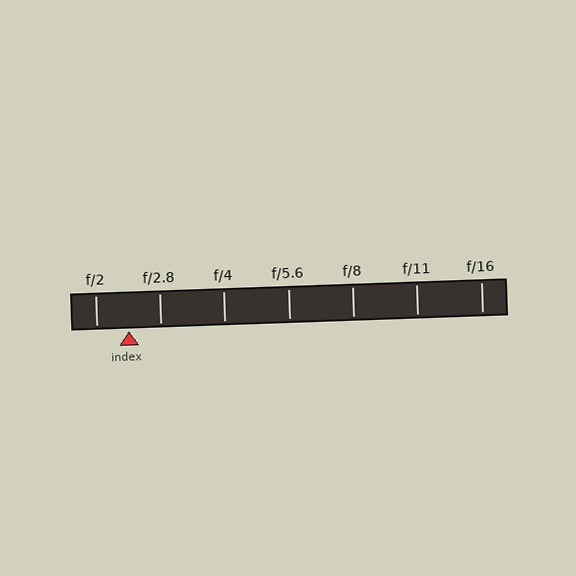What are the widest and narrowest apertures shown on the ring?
The widest aperture shown is f/2 and the narrowest is f/16.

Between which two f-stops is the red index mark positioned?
The index mark is between f/2 and f/2.8.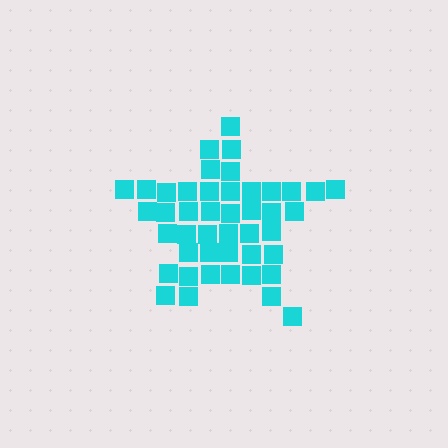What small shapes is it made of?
It is made of small squares.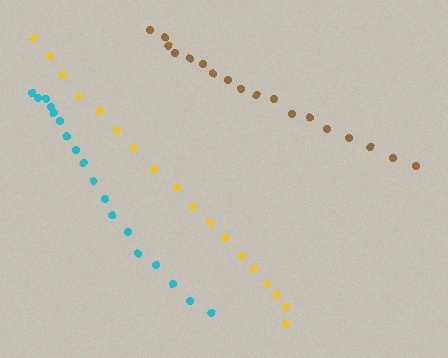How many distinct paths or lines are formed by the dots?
There are 3 distinct paths.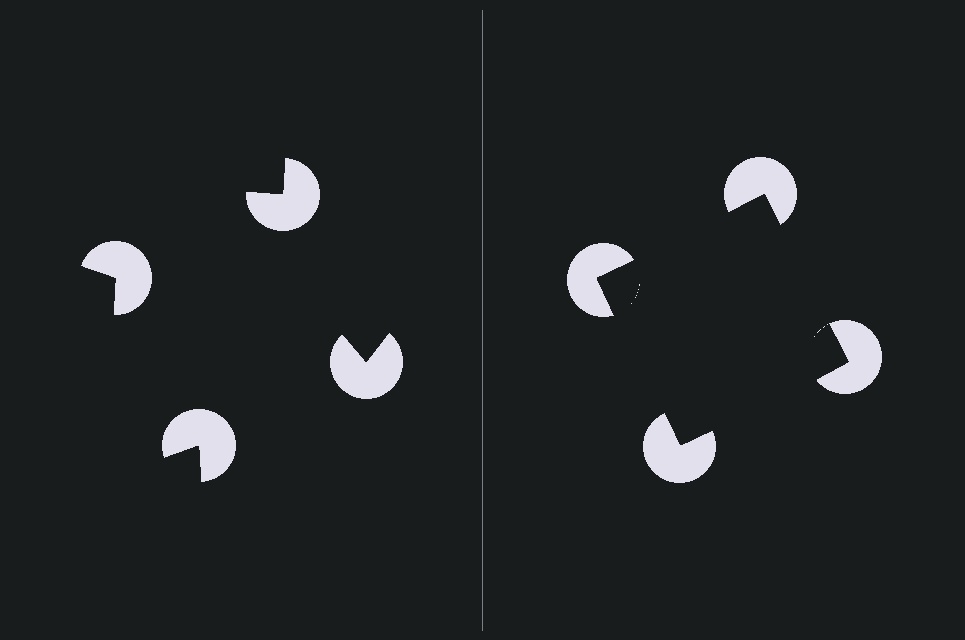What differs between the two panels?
The pac-man discs are positioned identically on both sides; only the wedge orientations differ. On the right they align to a square; on the left they are misaligned.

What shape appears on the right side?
An illusory square.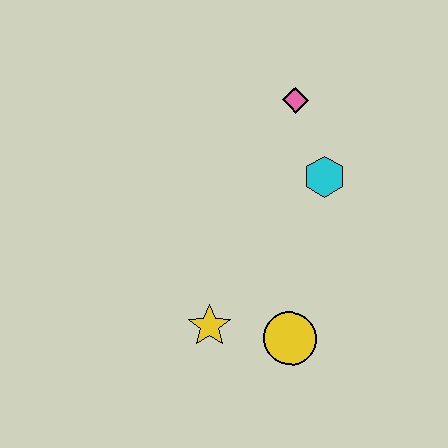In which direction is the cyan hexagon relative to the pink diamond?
The cyan hexagon is below the pink diamond.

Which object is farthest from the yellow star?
The pink diamond is farthest from the yellow star.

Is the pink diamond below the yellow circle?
No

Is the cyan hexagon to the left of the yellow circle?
No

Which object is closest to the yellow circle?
The yellow star is closest to the yellow circle.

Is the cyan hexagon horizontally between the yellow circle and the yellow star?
No